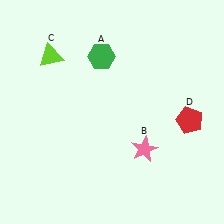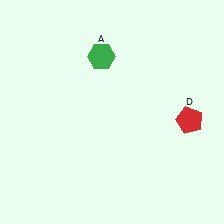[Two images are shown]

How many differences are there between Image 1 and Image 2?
There are 2 differences between the two images.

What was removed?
The pink star (B), the lime triangle (C) were removed in Image 2.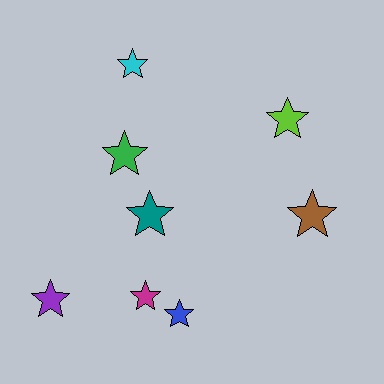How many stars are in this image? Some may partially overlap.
There are 8 stars.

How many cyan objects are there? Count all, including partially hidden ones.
There is 1 cyan object.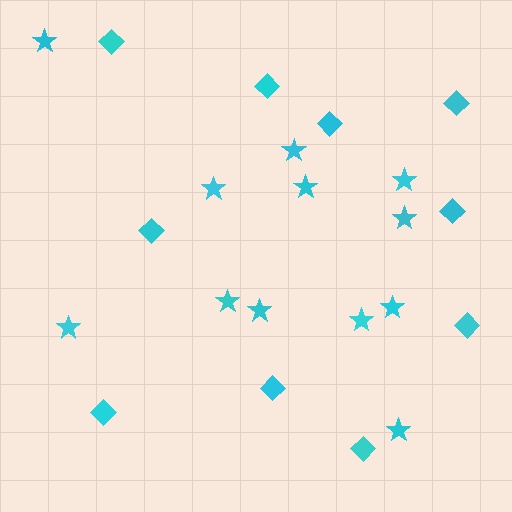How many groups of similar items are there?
There are 2 groups: one group of diamonds (10) and one group of stars (12).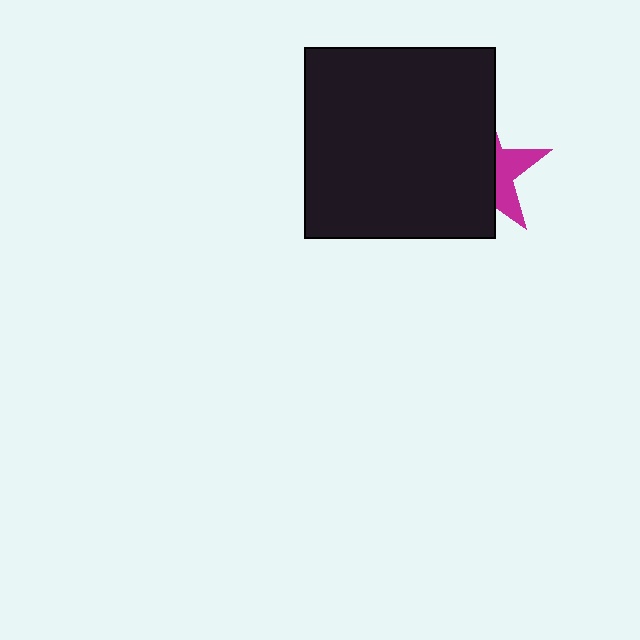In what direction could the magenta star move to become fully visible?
The magenta star could move right. That would shift it out from behind the black square entirely.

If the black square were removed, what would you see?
You would see the complete magenta star.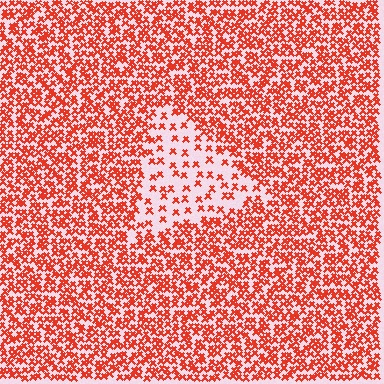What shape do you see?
I see a triangle.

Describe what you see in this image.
The image contains small red elements arranged at two different densities. A triangle-shaped region is visible where the elements are less densely packed than the surrounding area.